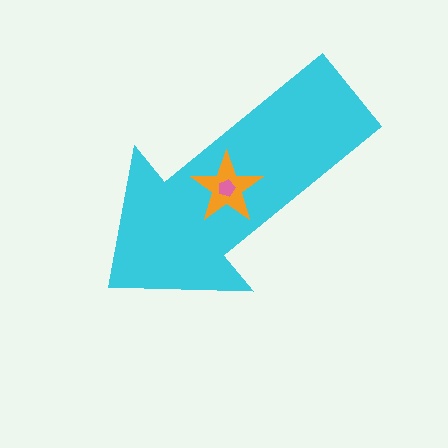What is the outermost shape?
The cyan arrow.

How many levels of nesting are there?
3.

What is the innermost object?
The pink pentagon.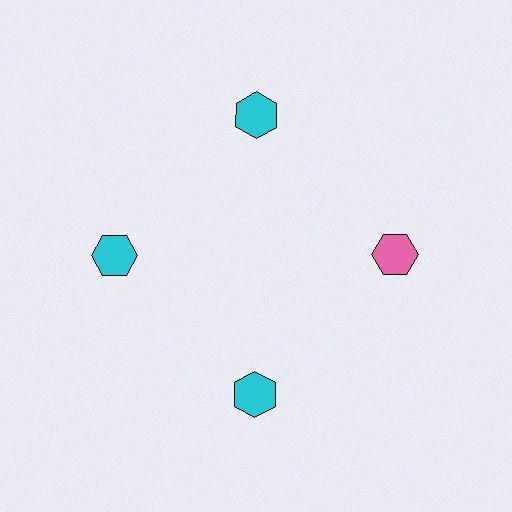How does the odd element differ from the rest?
It has a different color: pink instead of cyan.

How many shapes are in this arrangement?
There are 4 shapes arranged in a ring pattern.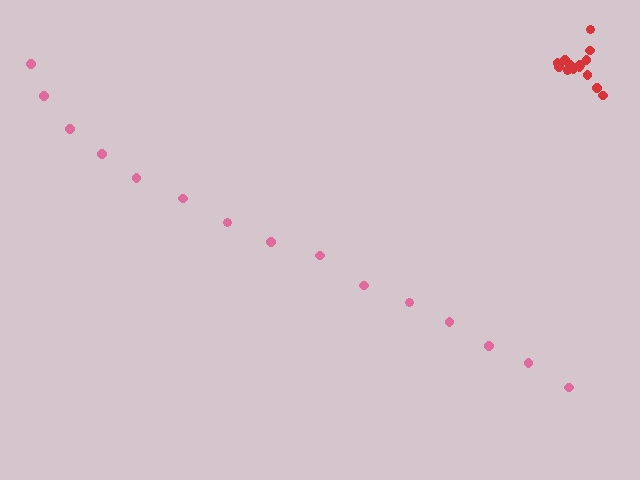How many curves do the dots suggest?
There are 2 distinct paths.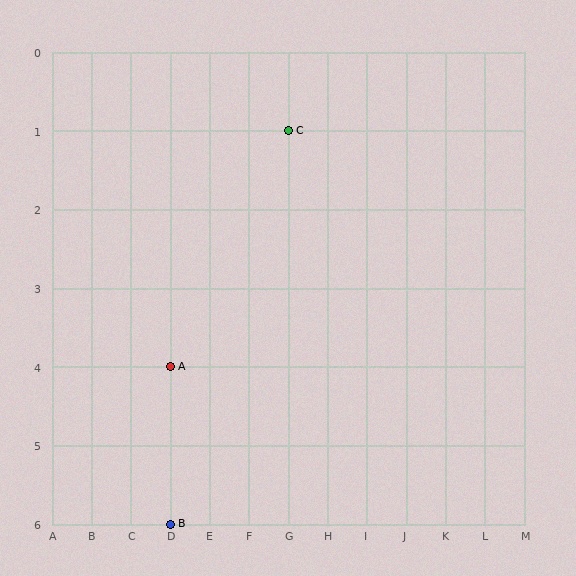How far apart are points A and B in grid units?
Points A and B are 2 rows apart.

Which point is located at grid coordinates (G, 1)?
Point C is at (G, 1).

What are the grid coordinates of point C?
Point C is at grid coordinates (G, 1).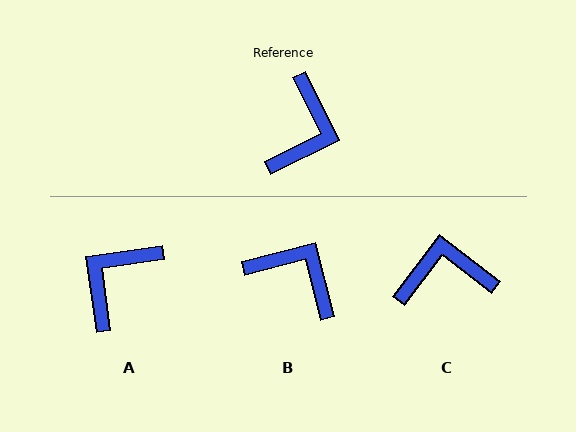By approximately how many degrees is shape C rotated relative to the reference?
Approximately 116 degrees counter-clockwise.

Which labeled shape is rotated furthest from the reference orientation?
A, about 161 degrees away.